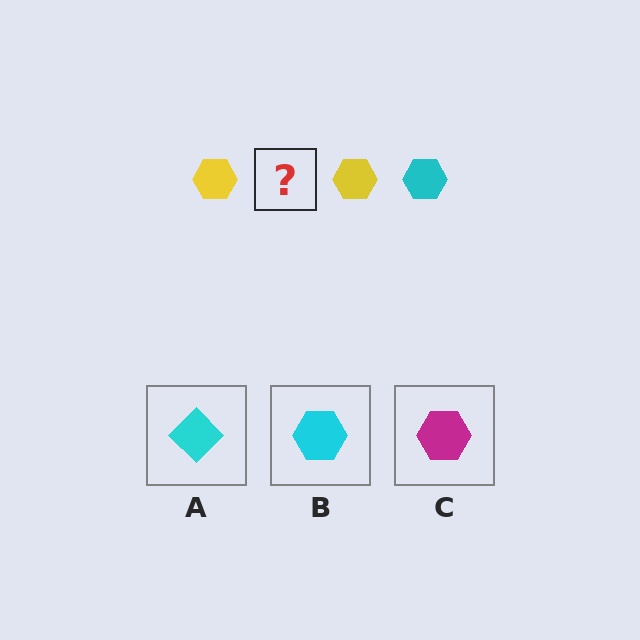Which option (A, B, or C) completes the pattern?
B.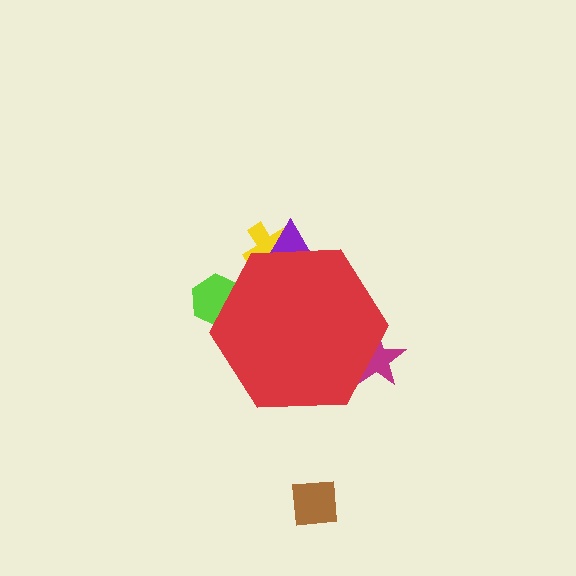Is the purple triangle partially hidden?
Yes, the purple triangle is partially hidden behind the red hexagon.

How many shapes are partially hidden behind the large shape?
4 shapes are partially hidden.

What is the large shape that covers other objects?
A red hexagon.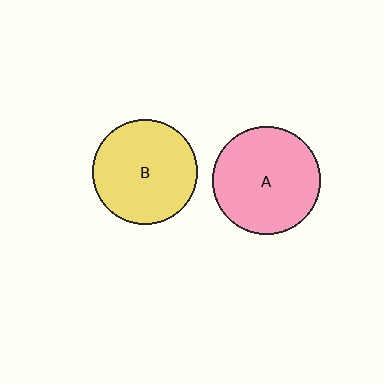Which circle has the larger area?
Circle A (pink).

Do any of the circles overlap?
No, none of the circles overlap.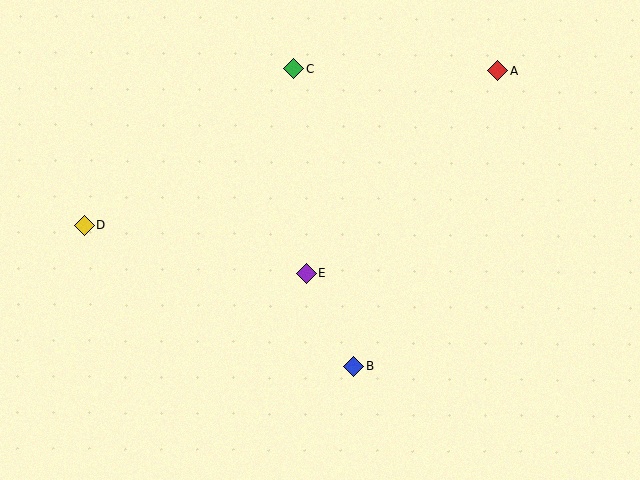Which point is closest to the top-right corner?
Point A is closest to the top-right corner.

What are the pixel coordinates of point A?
Point A is at (498, 71).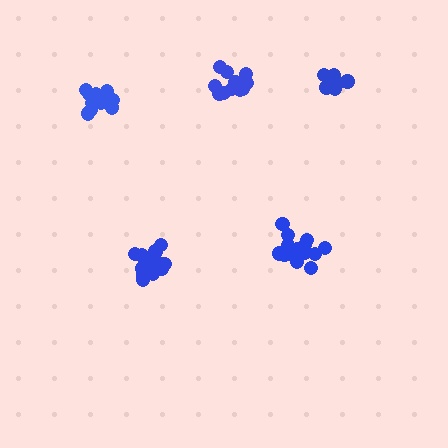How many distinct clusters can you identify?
There are 5 distinct clusters.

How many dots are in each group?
Group 1: 16 dots, Group 2: 13 dots, Group 3: 12 dots, Group 4: 11 dots, Group 5: 14 dots (66 total).